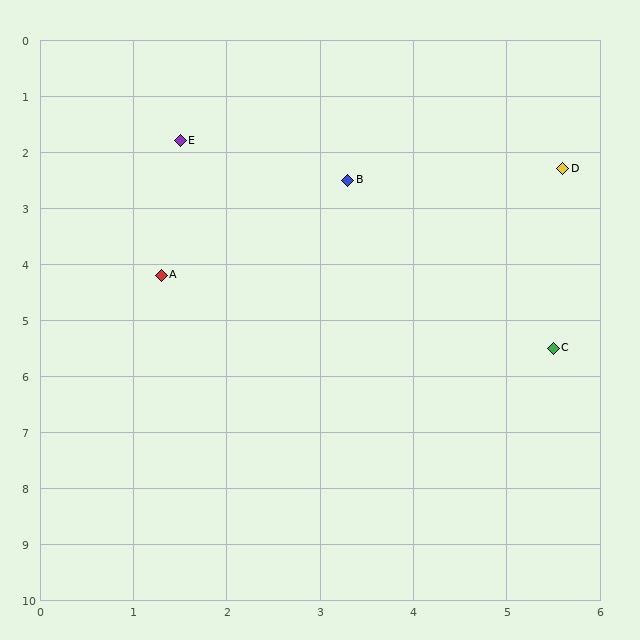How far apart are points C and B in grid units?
Points C and B are about 3.7 grid units apart.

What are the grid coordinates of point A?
Point A is at approximately (1.3, 4.2).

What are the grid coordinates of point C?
Point C is at approximately (5.5, 5.5).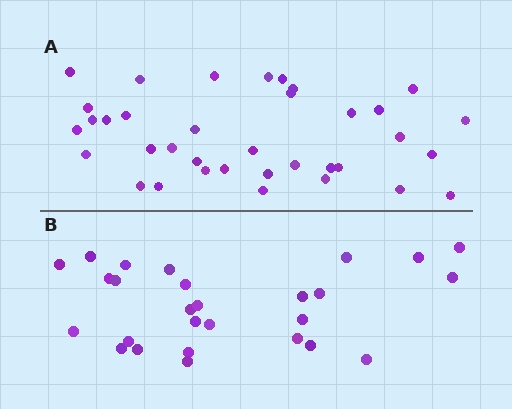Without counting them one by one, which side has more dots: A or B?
Region A (the top region) has more dots.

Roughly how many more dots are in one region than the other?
Region A has roughly 8 or so more dots than region B.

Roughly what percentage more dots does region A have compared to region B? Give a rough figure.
About 35% more.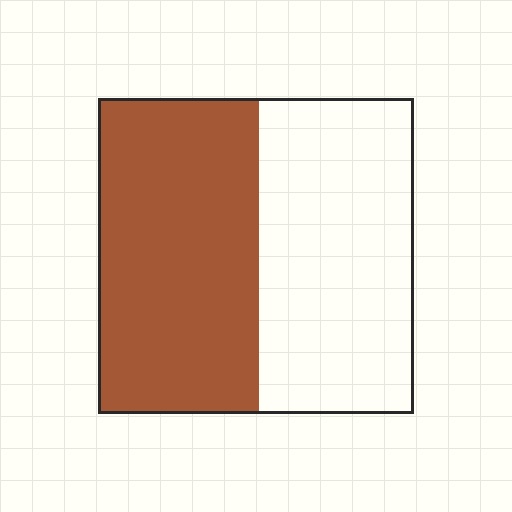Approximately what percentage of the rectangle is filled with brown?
Approximately 50%.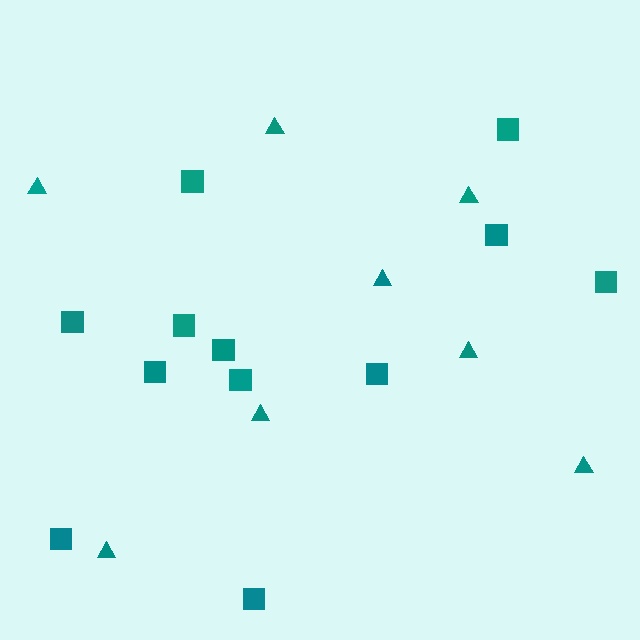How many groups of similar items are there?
There are 2 groups: one group of squares (12) and one group of triangles (8).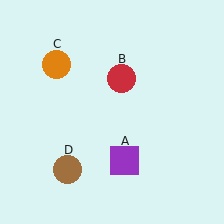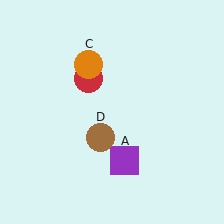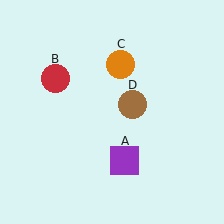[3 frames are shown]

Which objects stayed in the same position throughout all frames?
Purple square (object A) remained stationary.